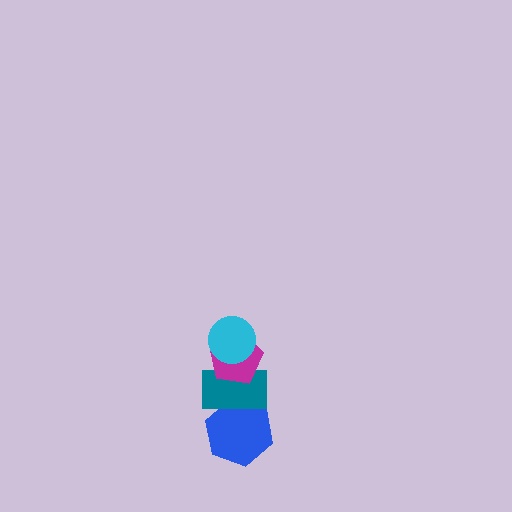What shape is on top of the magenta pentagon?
The cyan circle is on top of the magenta pentagon.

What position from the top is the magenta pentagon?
The magenta pentagon is 2nd from the top.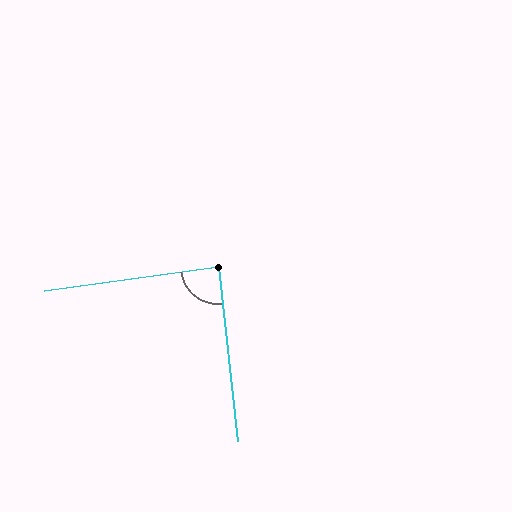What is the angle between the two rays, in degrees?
Approximately 89 degrees.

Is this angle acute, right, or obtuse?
It is approximately a right angle.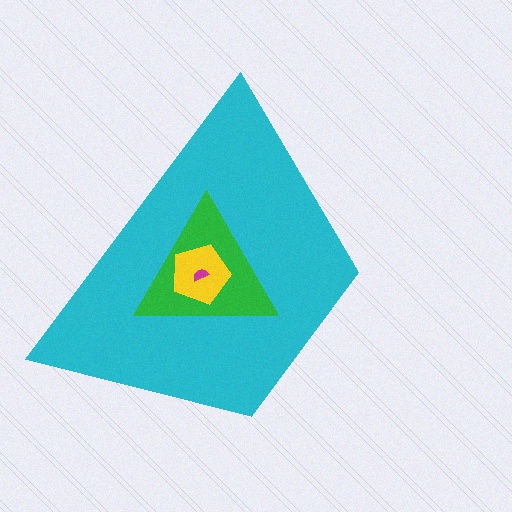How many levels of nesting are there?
4.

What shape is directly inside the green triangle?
The yellow pentagon.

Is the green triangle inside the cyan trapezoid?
Yes.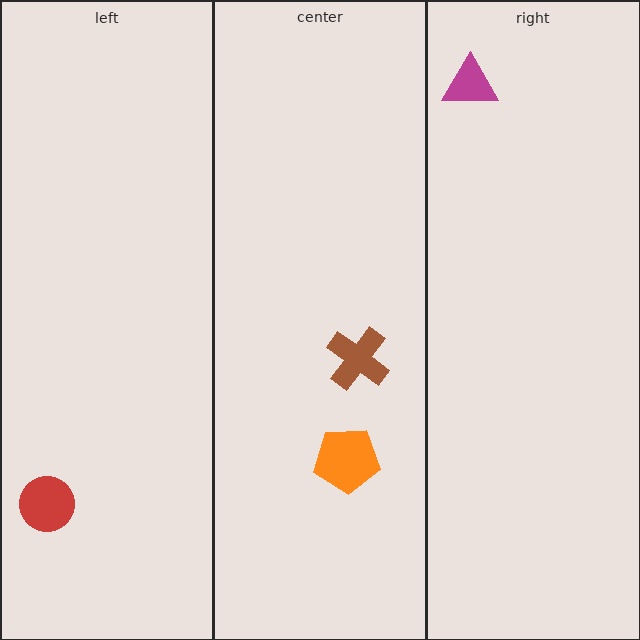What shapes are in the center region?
The brown cross, the orange pentagon.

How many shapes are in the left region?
1.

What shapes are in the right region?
The magenta triangle.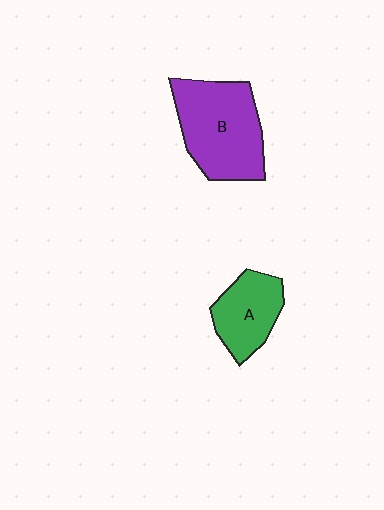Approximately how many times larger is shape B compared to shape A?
Approximately 1.7 times.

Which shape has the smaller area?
Shape A (green).